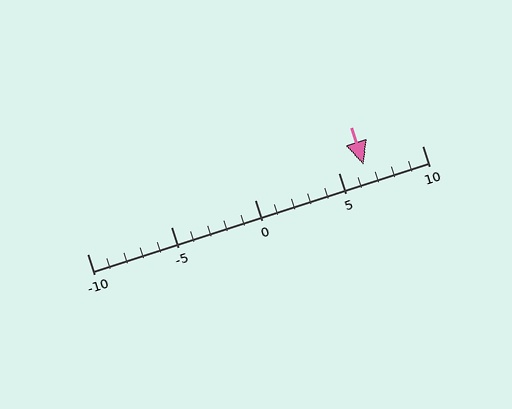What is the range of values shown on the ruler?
The ruler shows values from -10 to 10.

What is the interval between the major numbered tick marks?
The major tick marks are spaced 5 units apart.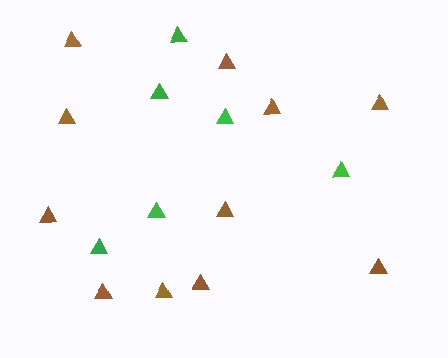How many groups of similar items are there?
There are 2 groups: one group of brown triangles (11) and one group of green triangles (6).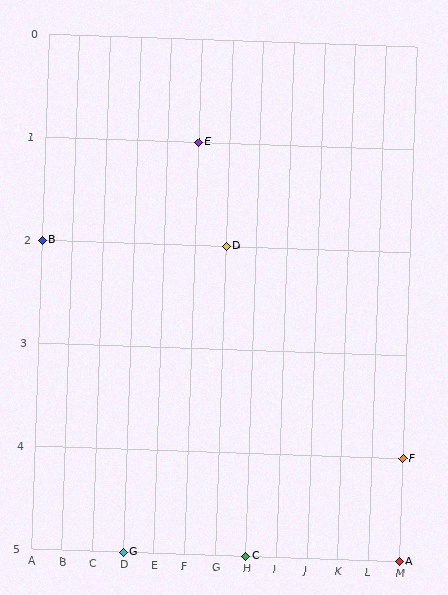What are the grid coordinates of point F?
Point F is at grid coordinates (M, 4).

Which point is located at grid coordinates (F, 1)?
Point E is at (F, 1).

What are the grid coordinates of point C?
Point C is at grid coordinates (H, 5).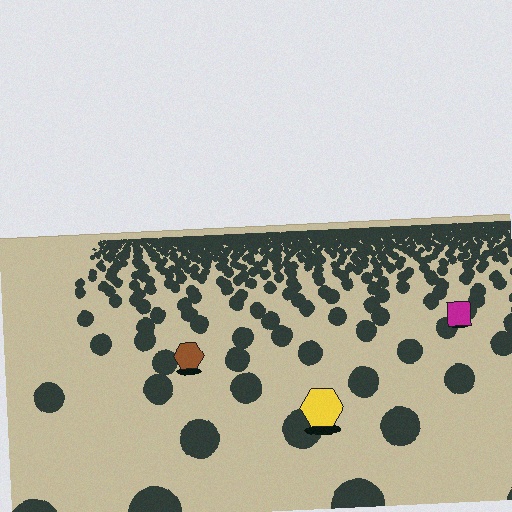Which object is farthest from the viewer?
The magenta square is farthest from the viewer. It appears smaller and the ground texture around it is denser.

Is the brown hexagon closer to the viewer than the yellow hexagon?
No. The yellow hexagon is closer — you can tell from the texture gradient: the ground texture is coarser near it.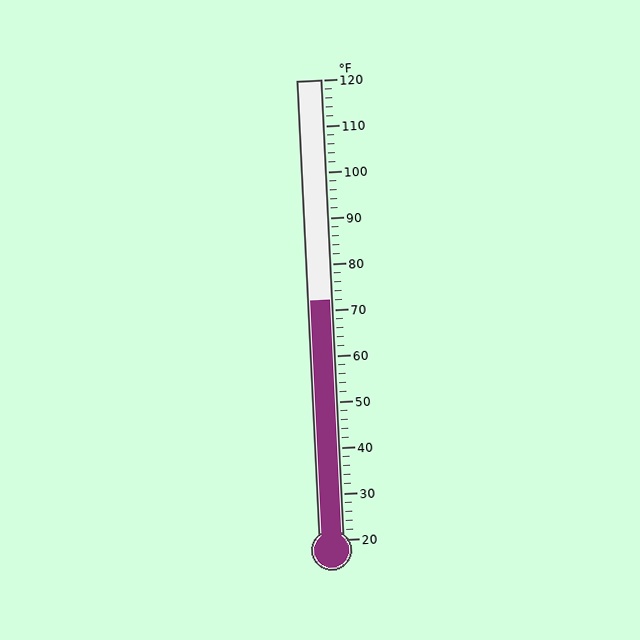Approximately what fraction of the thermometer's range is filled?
The thermometer is filled to approximately 50% of its range.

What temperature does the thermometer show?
The thermometer shows approximately 72°F.